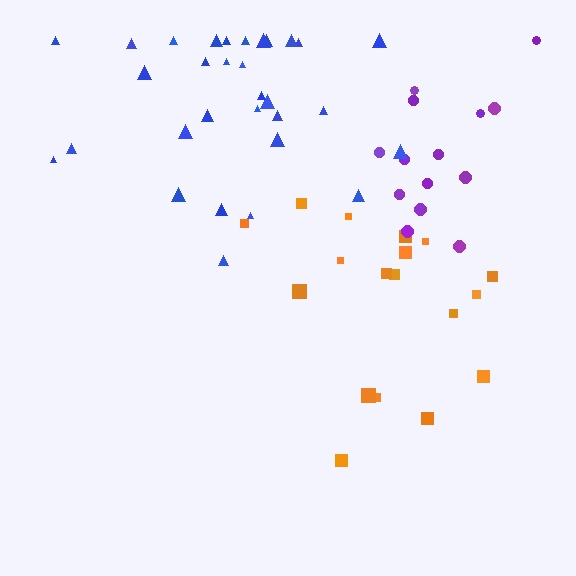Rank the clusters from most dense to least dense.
blue, orange, purple.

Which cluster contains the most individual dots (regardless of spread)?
Blue (32).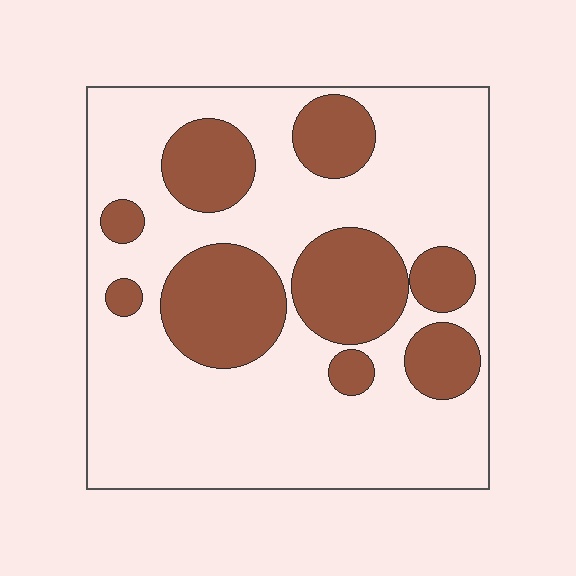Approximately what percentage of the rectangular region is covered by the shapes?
Approximately 30%.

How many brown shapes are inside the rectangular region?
9.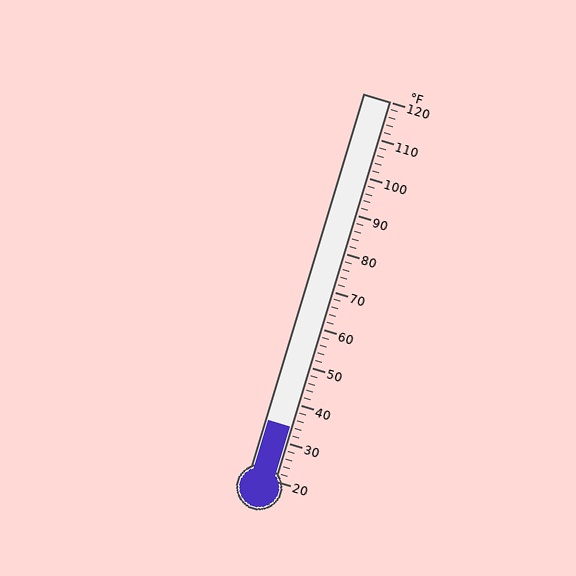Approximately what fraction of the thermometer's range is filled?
The thermometer is filled to approximately 15% of its range.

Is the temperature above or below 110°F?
The temperature is below 110°F.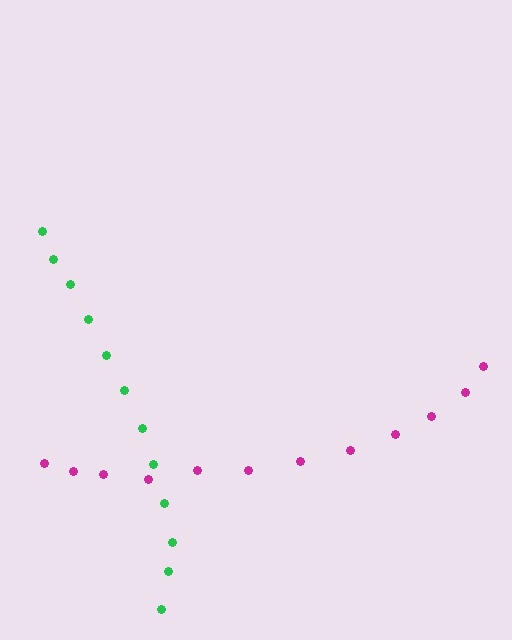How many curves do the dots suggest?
There are 2 distinct paths.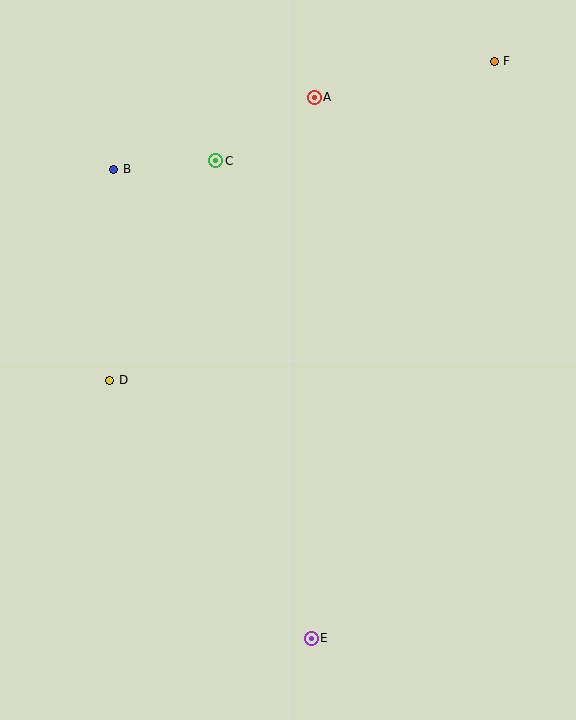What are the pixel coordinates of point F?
Point F is at (494, 62).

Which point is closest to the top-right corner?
Point F is closest to the top-right corner.